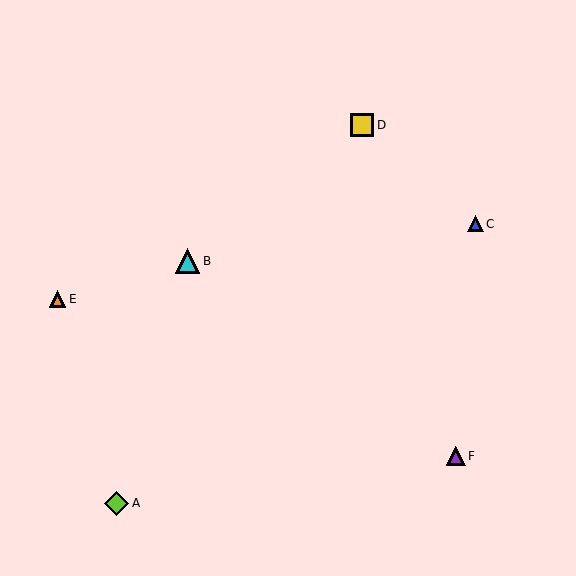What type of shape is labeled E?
Shape E is an orange triangle.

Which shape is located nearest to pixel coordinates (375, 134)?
The yellow square (labeled D) at (362, 125) is nearest to that location.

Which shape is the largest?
The cyan triangle (labeled B) is the largest.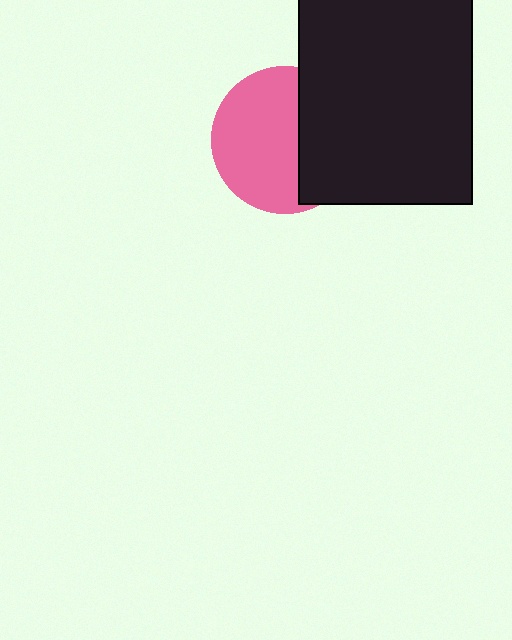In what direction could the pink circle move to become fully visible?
The pink circle could move left. That would shift it out from behind the black rectangle entirely.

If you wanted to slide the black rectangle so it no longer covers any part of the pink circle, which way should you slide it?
Slide it right — that is the most direct way to separate the two shapes.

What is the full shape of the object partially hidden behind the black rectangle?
The partially hidden object is a pink circle.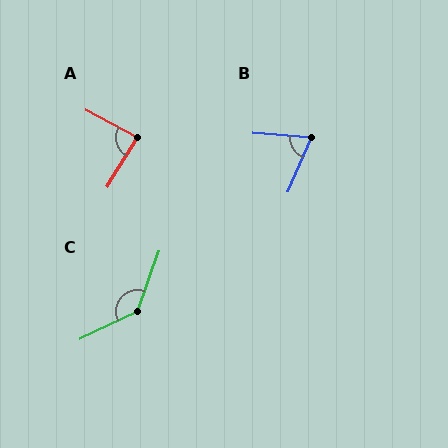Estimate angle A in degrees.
Approximately 87 degrees.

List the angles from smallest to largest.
B (71°), A (87°), C (135°).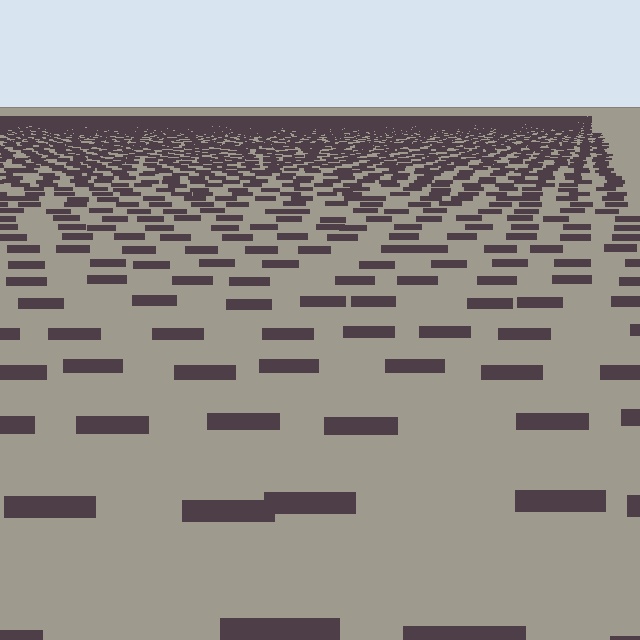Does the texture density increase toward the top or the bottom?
Density increases toward the top.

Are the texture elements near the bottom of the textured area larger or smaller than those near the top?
Larger. Near the bottom, elements are closer to the viewer and appear at a bigger on-screen size.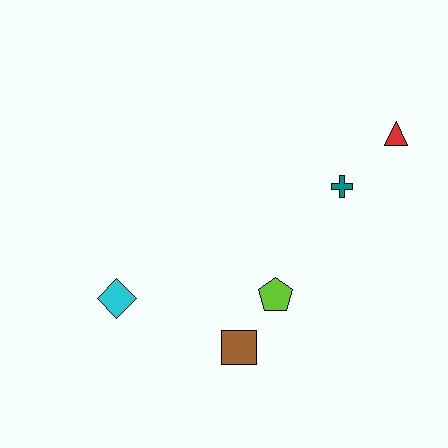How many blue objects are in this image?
There are no blue objects.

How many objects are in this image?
There are 5 objects.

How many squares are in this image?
There is 1 square.